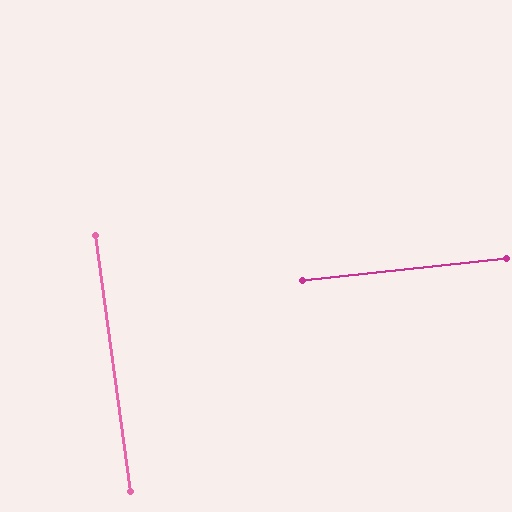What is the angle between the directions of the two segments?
Approximately 88 degrees.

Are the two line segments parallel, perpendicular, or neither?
Perpendicular — they meet at approximately 88°.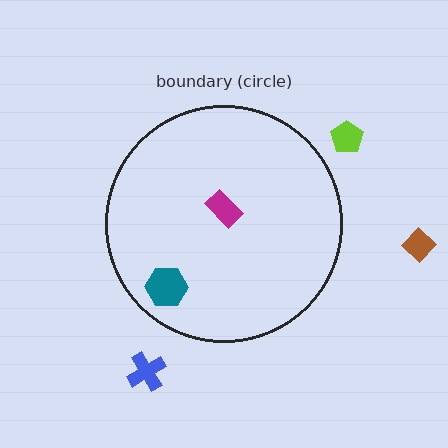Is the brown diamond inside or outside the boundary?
Outside.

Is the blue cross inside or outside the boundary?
Outside.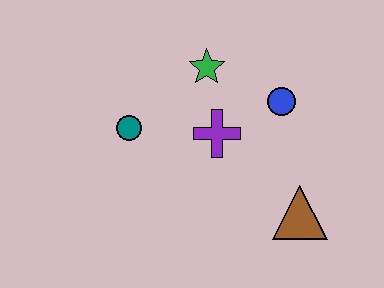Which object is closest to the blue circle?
The purple cross is closest to the blue circle.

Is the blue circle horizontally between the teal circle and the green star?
No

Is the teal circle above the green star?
No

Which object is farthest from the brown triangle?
The teal circle is farthest from the brown triangle.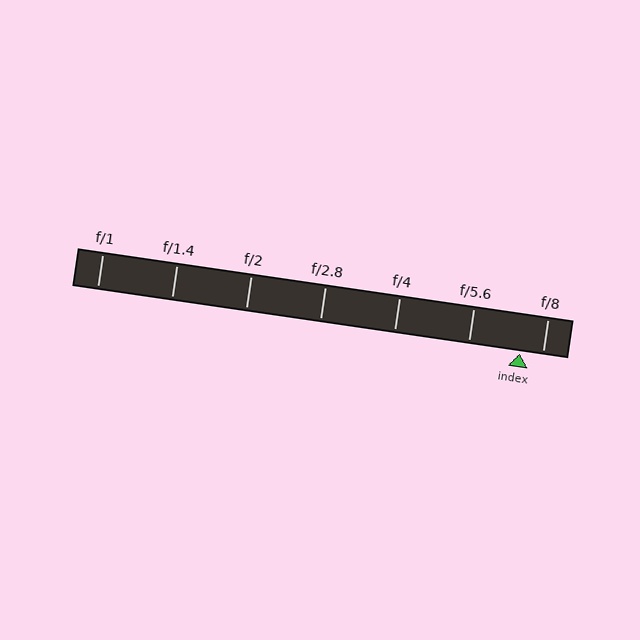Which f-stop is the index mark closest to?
The index mark is closest to f/8.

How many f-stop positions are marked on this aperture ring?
There are 7 f-stop positions marked.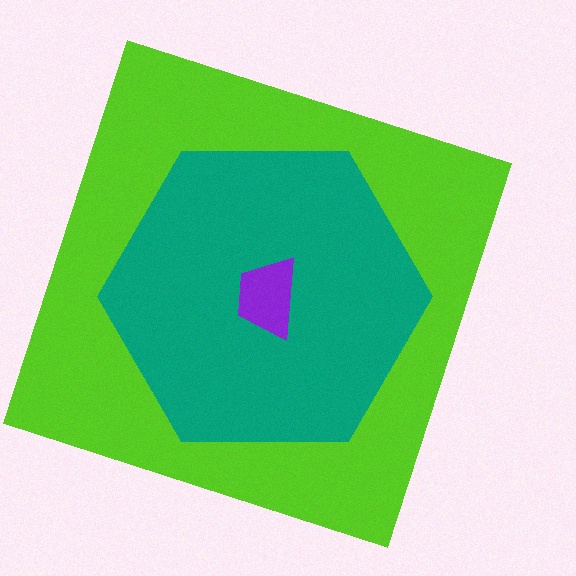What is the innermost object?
The purple trapezoid.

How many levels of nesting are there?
3.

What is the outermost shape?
The lime square.